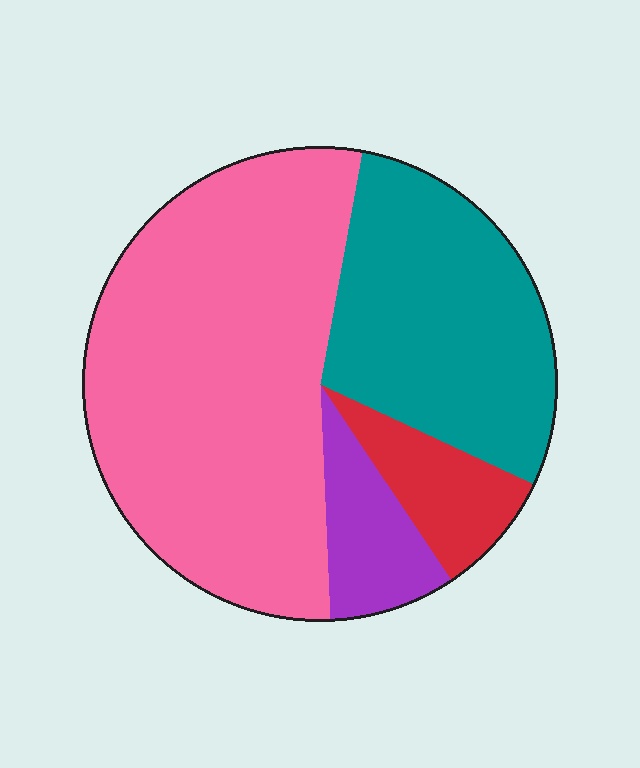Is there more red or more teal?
Teal.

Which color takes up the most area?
Pink, at roughly 55%.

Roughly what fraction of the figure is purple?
Purple takes up less than a sixth of the figure.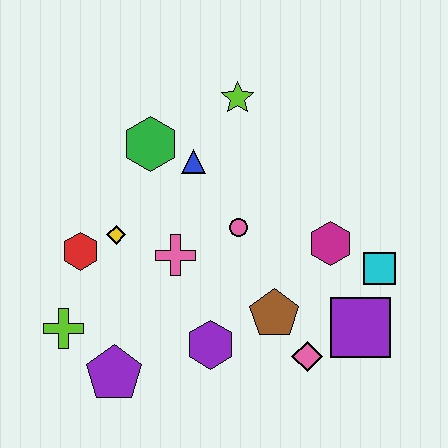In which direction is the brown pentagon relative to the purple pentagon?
The brown pentagon is to the right of the purple pentagon.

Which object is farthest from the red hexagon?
The cyan square is farthest from the red hexagon.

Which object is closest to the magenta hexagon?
The cyan square is closest to the magenta hexagon.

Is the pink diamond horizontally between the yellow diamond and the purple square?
Yes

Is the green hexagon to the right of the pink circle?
No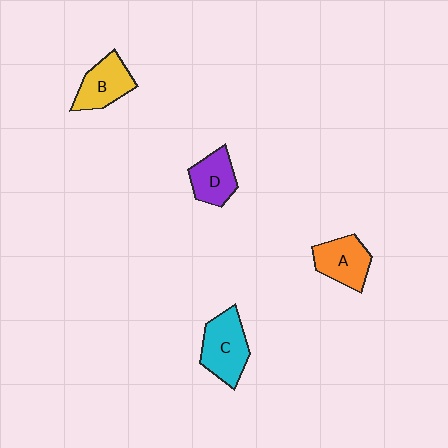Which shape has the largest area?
Shape C (cyan).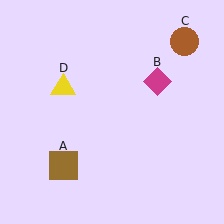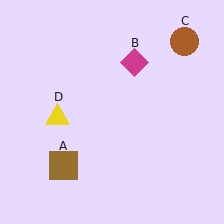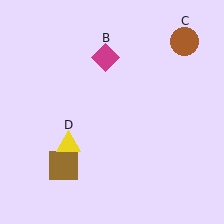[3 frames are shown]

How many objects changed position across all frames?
2 objects changed position: magenta diamond (object B), yellow triangle (object D).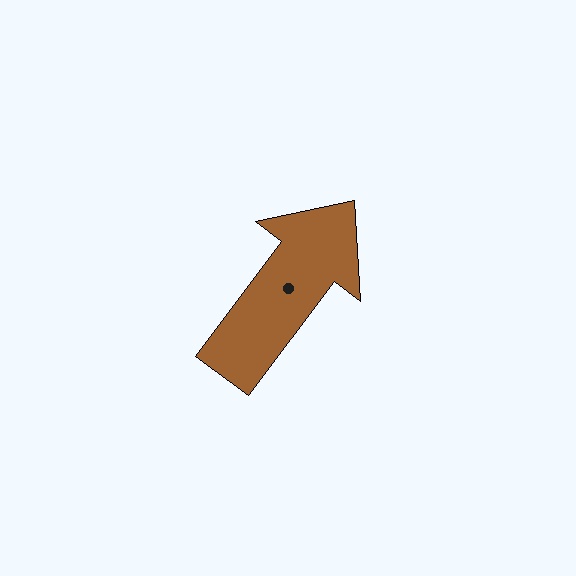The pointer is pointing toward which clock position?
Roughly 1 o'clock.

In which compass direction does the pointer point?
Northeast.